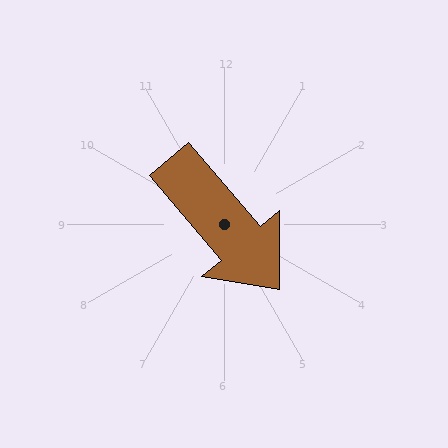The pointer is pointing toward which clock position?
Roughly 5 o'clock.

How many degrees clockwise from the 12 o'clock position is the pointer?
Approximately 140 degrees.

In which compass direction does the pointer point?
Southeast.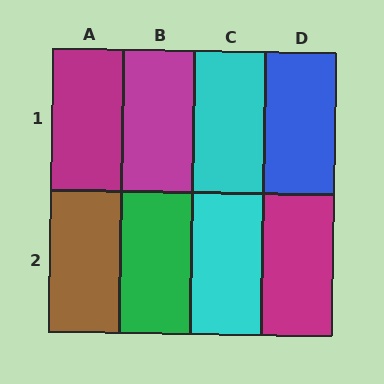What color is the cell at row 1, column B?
Magenta.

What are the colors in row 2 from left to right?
Brown, green, cyan, magenta.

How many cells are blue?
1 cell is blue.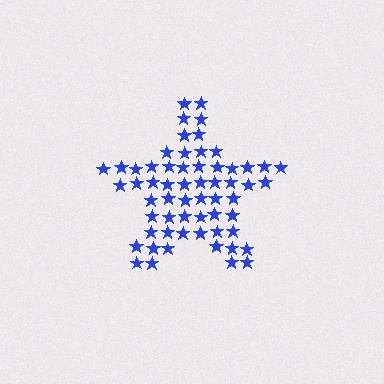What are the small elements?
The small elements are stars.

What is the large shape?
The large shape is a star.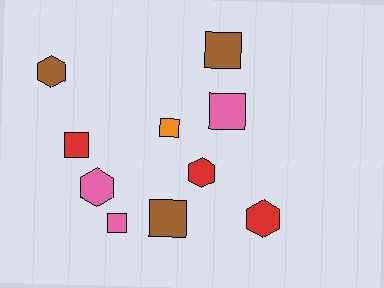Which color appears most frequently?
Red, with 3 objects.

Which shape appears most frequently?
Square, with 6 objects.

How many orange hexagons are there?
There are no orange hexagons.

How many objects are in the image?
There are 10 objects.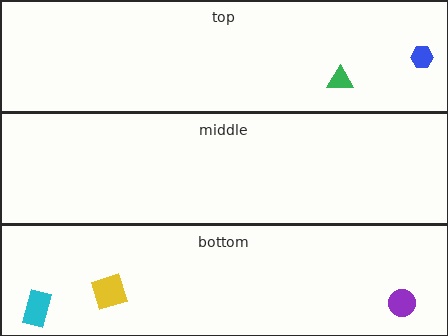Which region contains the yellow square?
The bottom region.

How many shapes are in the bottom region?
3.